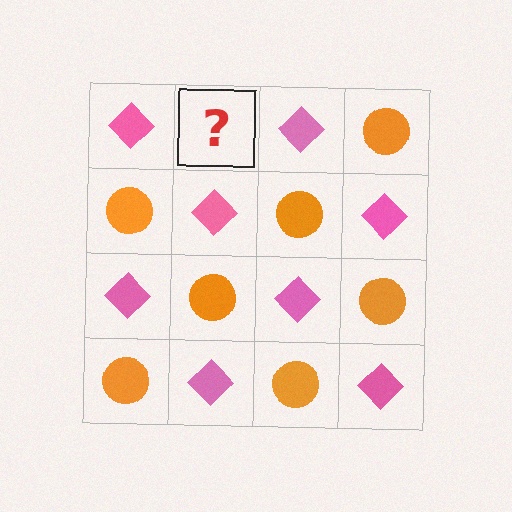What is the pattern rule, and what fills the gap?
The rule is that it alternates pink diamond and orange circle in a checkerboard pattern. The gap should be filled with an orange circle.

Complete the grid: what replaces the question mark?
The question mark should be replaced with an orange circle.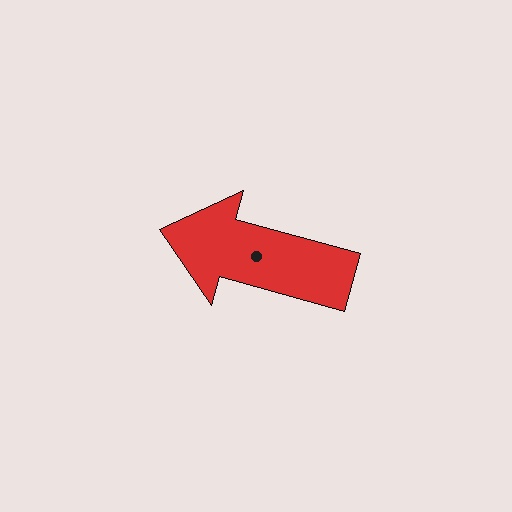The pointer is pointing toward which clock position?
Roughly 10 o'clock.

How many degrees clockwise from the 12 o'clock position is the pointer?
Approximately 285 degrees.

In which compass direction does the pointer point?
West.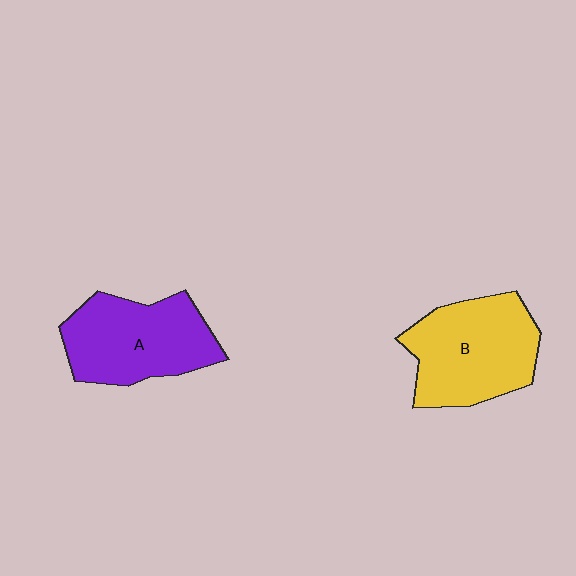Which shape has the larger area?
Shape B (yellow).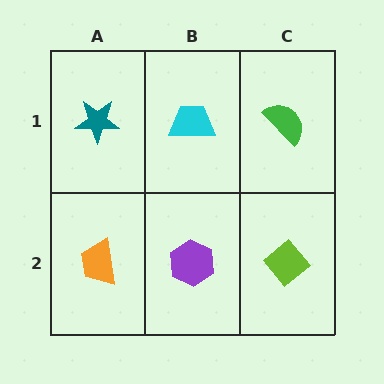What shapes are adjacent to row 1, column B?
A purple hexagon (row 2, column B), a teal star (row 1, column A), a green semicircle (row 1, column C).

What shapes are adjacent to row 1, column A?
An orange trapezoid (row 2, column A), a cyan trapezoid (row 1, column B).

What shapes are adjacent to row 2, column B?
A cyan trapezoid (row 1, column B), an orange trapezoid (row 2, column A), a lime diamond (row 2, column C).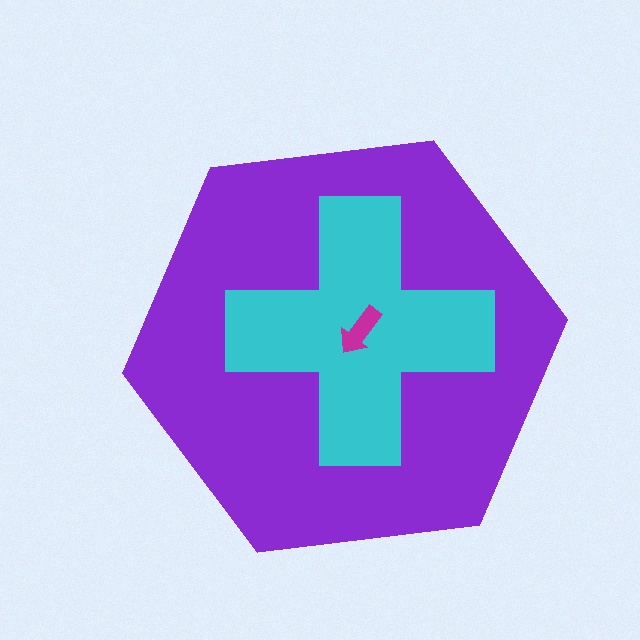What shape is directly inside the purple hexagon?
The cyan cross.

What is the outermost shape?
The purple hexagon.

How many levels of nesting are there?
3.